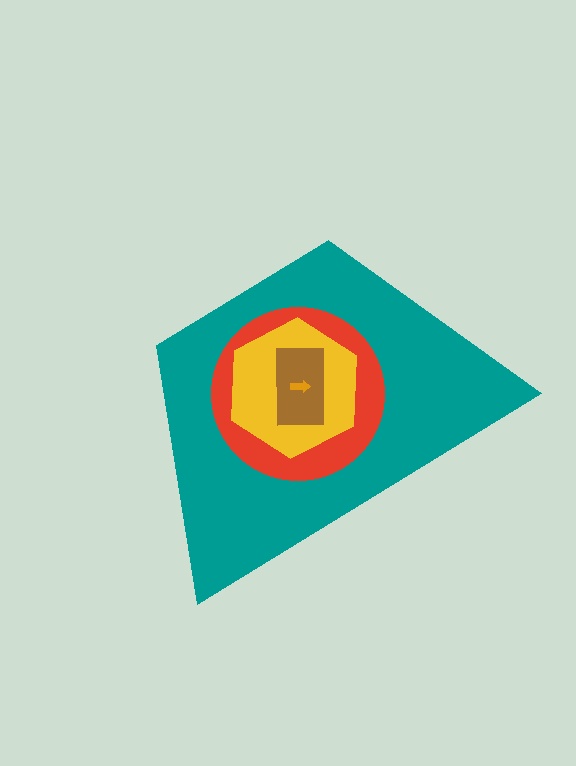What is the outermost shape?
The teal trapezoid.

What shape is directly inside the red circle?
The yellow hexagon.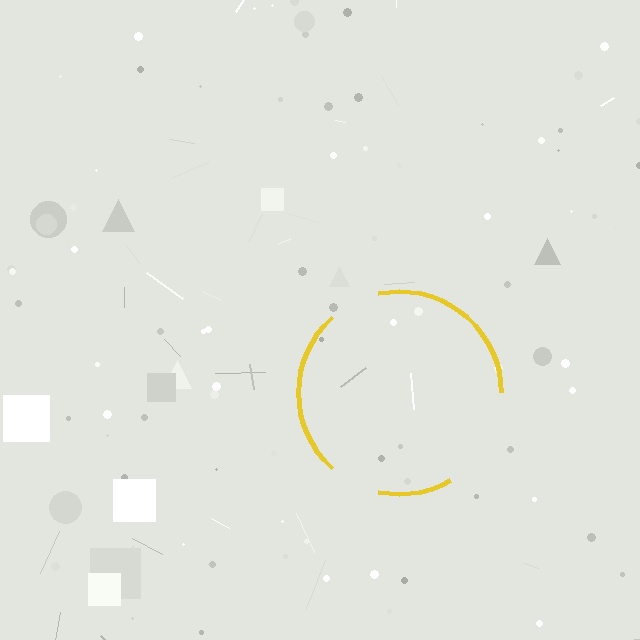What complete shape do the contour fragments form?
The contour fragments form a circle.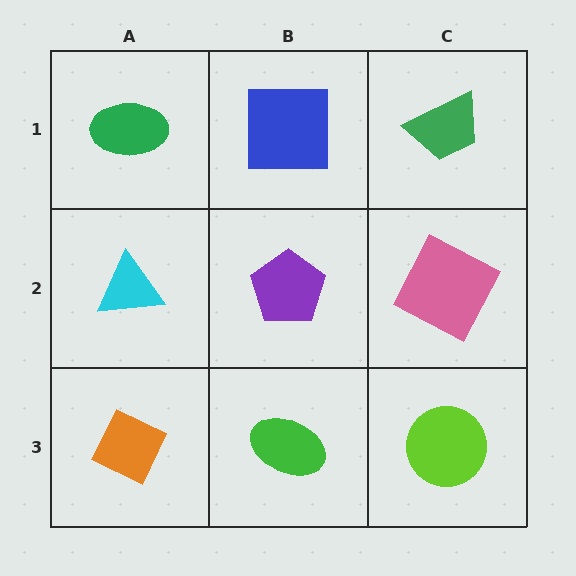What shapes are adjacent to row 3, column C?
A pink square (row 2, column C), a green ellipse (row 3, column B).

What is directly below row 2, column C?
A lime circle.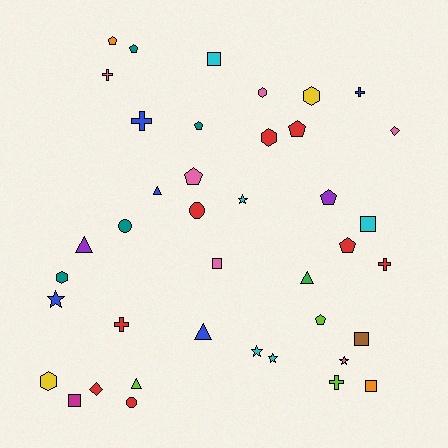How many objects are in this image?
There are 40 objects.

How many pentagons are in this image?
There are 8 pentagons.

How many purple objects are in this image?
There are 2 purple objects.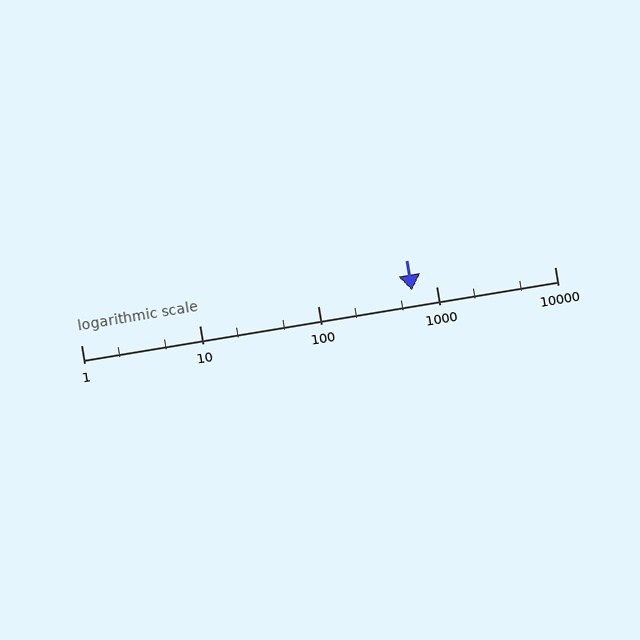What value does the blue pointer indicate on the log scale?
The pointer indicates approximately 630.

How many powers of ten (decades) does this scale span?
The scale spans 4 decades, from 1 to 10000.